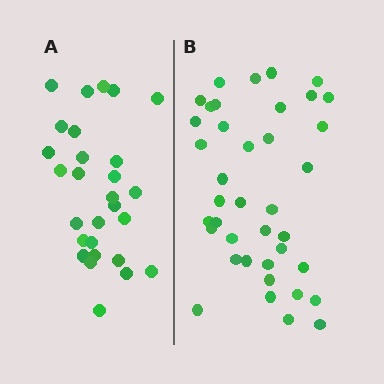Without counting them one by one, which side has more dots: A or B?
Region B (the right region) has more dots.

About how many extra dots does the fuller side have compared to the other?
Region B has roughly 12 or so more dots than region A.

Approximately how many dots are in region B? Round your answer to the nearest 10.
About 40 dots. (The exact count is 39, which rounds to 40.)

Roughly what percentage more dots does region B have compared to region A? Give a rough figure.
About 40% more.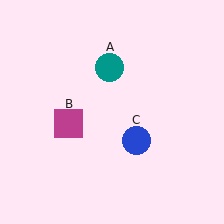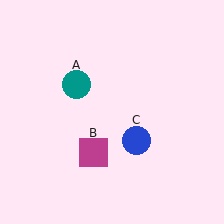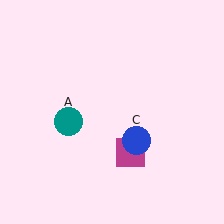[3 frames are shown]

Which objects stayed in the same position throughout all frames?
Blue circle (object C) remained stationary.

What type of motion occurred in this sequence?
The teal circle (object A), magenta square (object B) rotated counterclockwise around the center of the scene.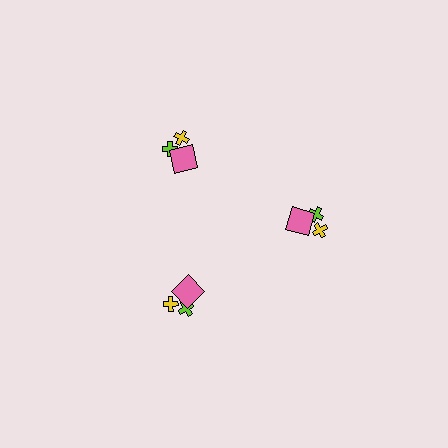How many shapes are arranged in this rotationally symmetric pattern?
There are 9 shapes, arranged in 3 groups of 3.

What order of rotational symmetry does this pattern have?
This pattern has 3-fold rotational symmetry.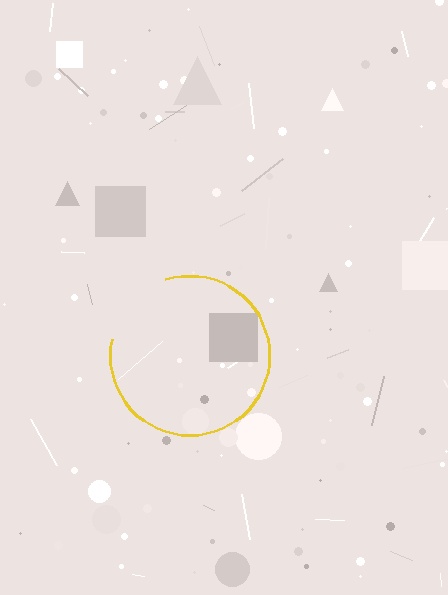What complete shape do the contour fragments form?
The contour fragments form a circle.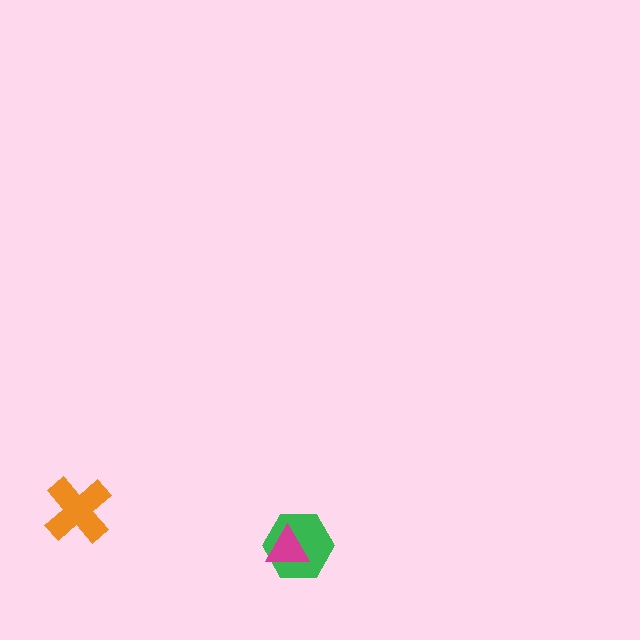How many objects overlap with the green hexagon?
1 object overlaps with the green hexagon.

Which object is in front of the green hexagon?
The magenta triangle is in front of the green hexagon.